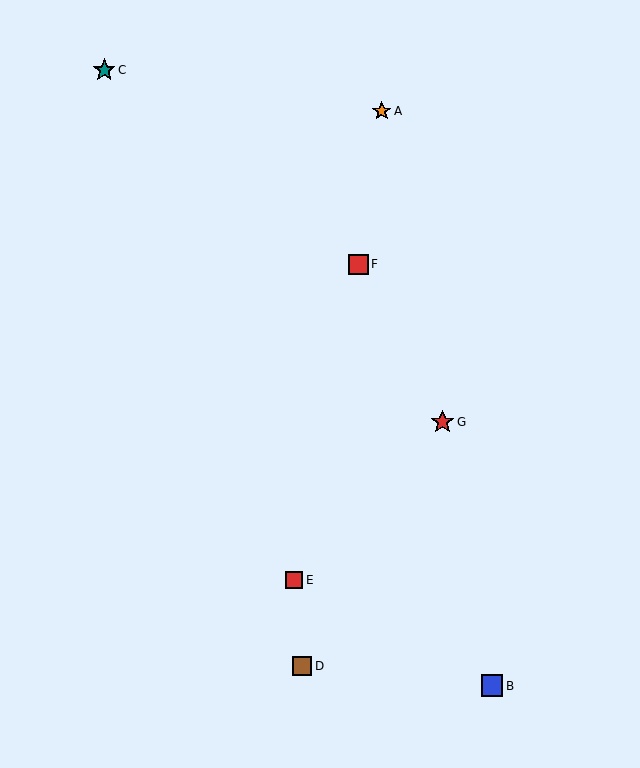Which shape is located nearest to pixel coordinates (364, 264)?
The red square (labeled F) at (358, 264) is nearest to that location.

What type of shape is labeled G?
Shape G is a red star.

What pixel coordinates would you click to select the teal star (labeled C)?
Click at (104, 70) to select the teal star C.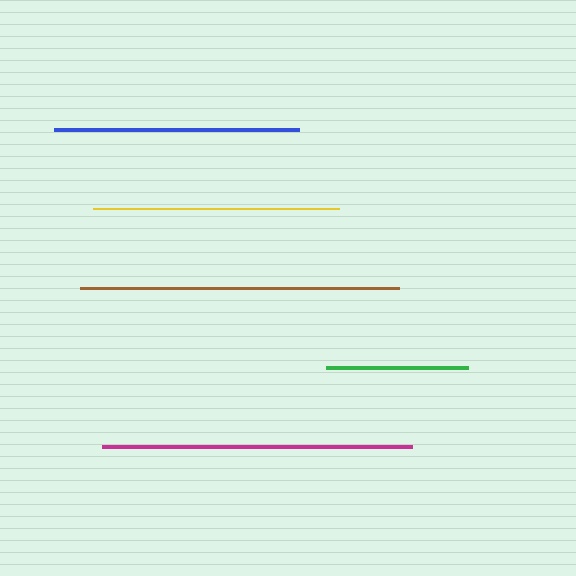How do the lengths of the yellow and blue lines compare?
The yellow and blue lines are approximately the same length.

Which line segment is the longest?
The brown line is the longest at approximately 319 pixels.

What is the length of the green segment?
The green segment is approximately 142 pixels long.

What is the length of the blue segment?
The blue segment is approximately 244 pixels long.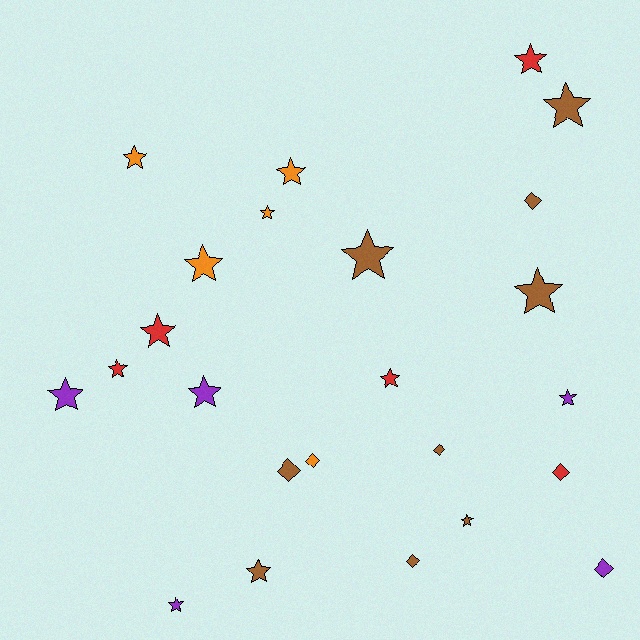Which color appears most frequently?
Brown, with 9 objects.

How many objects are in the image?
There are 24 objects.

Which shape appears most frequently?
Star, with 17 objects.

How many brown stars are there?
There are 5 brown stars.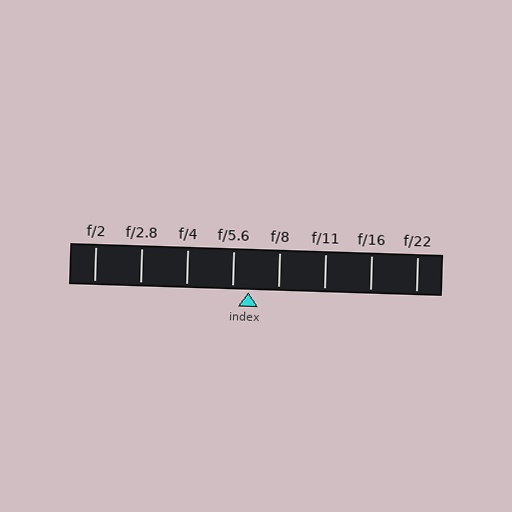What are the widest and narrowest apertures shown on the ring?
The widest aperture shown is f/2 and the narrowest is f/22.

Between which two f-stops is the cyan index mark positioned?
The index mark is between f/5.6 and f/8.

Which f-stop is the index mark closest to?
The index mark is closest to f/5.6.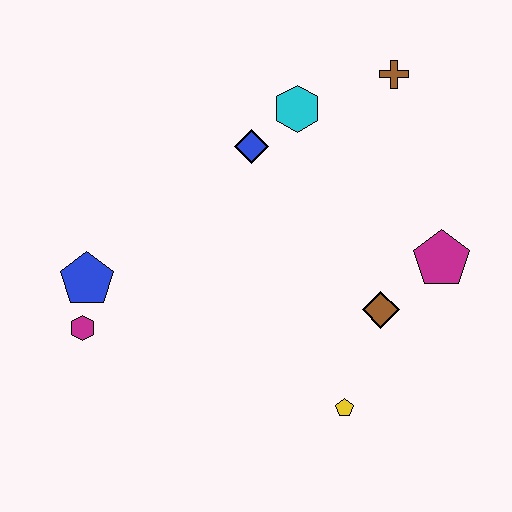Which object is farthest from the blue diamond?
The yellow pentagon is farthest from the blue diamond.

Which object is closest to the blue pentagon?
The magenta hexagon is closest to the blue pentagon.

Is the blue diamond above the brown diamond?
Yes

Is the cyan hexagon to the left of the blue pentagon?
No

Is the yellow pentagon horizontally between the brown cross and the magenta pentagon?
No